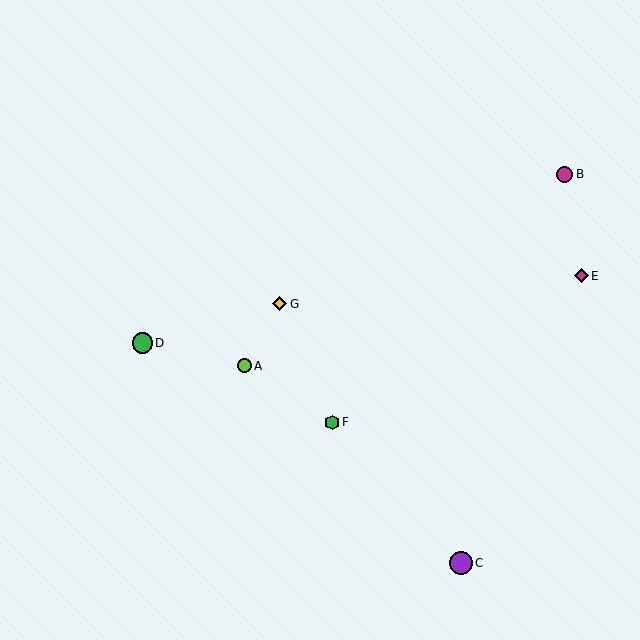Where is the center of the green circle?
The center of the green circle is at (142, 343).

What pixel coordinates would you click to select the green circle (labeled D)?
Click at (142, 343) to select the green circle D.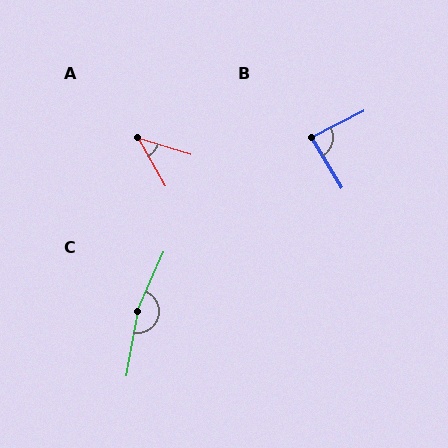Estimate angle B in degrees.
Approximately 85 degrees.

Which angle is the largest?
C, at approximately 166 degrees.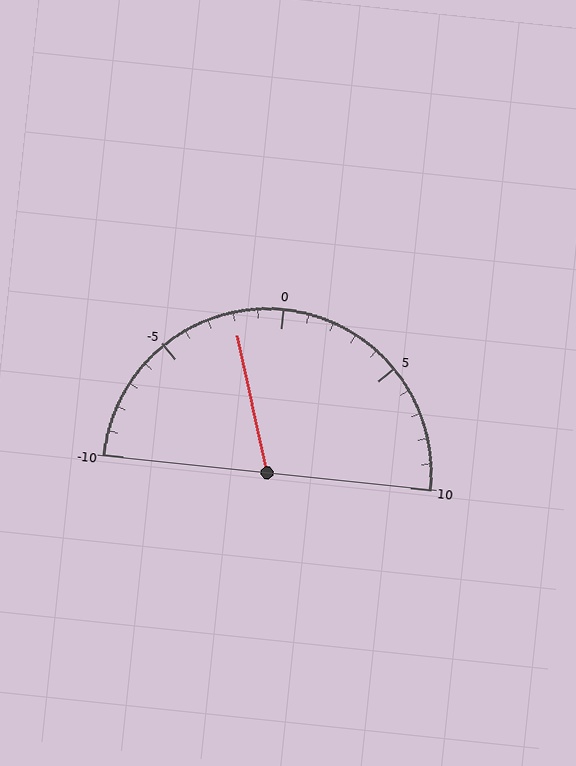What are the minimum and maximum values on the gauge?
The gauge ranges from -10 to 10.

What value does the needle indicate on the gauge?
The needle indicates approximately -2.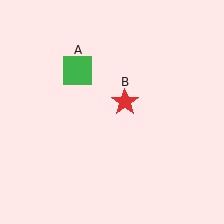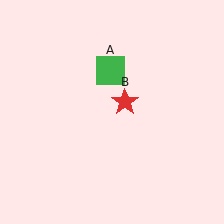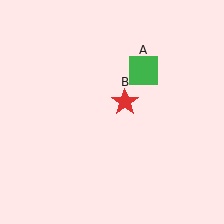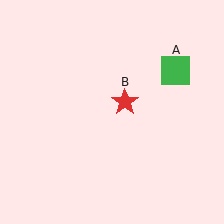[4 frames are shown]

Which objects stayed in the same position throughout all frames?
Red star (object B) remained stationary.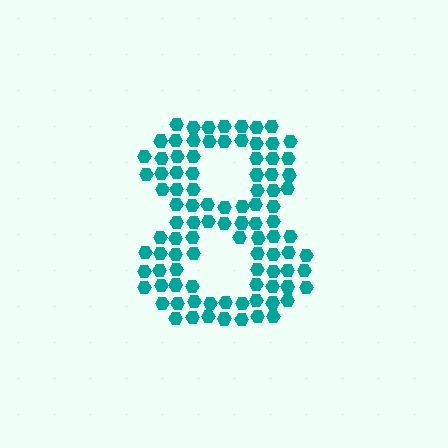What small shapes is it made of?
It is made of small hexagons.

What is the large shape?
The large shape is the digit 8.